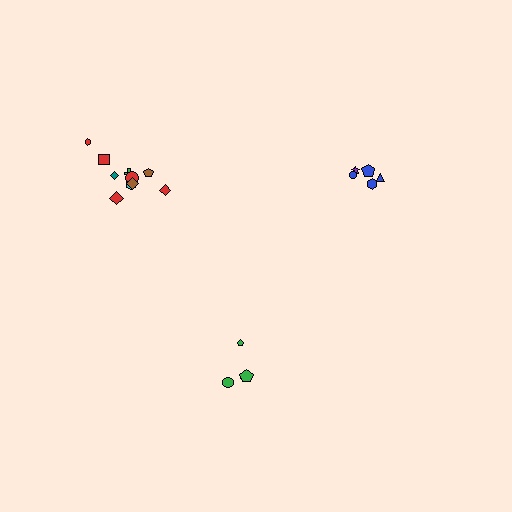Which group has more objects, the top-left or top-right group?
The top-left group.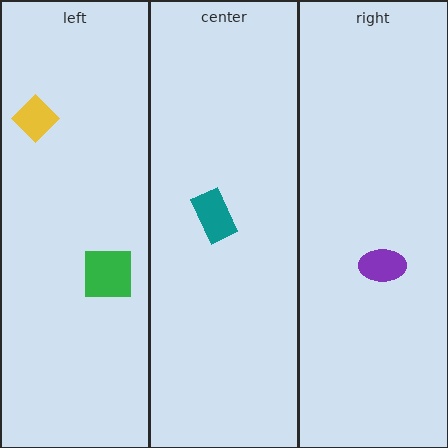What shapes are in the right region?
The purple ellipse.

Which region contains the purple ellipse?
The right region.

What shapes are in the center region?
The teal rectangle.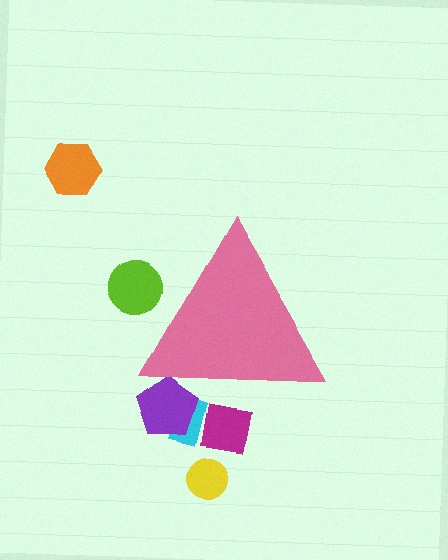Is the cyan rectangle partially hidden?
Yes, the cyan rectangle is partially hidden behind the pink triangle.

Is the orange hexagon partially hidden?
No, the orange hexagon is fully visible.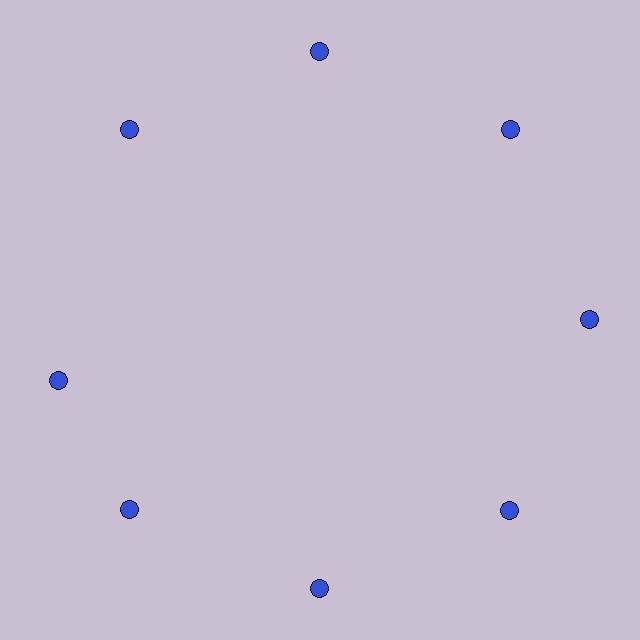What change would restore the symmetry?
The symmetry would be restored by rotating it back into even spacing with its neighbors so that all 8 circles sit at equal angles and equal distance from the center.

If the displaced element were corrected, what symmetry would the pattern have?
It would have 8-fold rotational symmetry — the pattern would map onto itself every 45 degrees.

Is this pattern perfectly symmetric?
No. The 8 blue circles are arranged in a ring, but one element near the 9 o'clock position is rotated out of alignment along the ring, breaking the 8-fold rotational symmetry.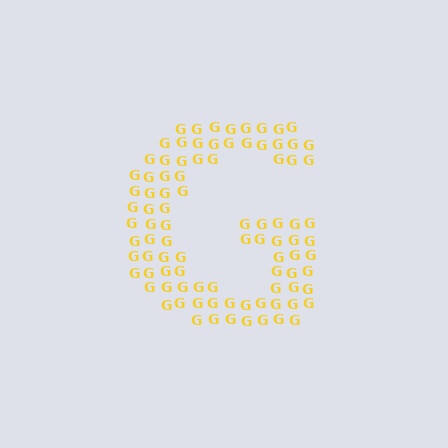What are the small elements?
The small elements are letter G's.